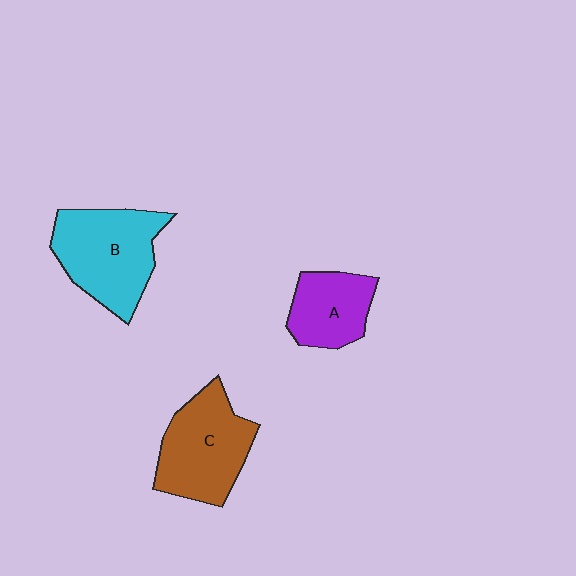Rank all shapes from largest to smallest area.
From largest to smallest: B (cyan), C (brown), A (purple).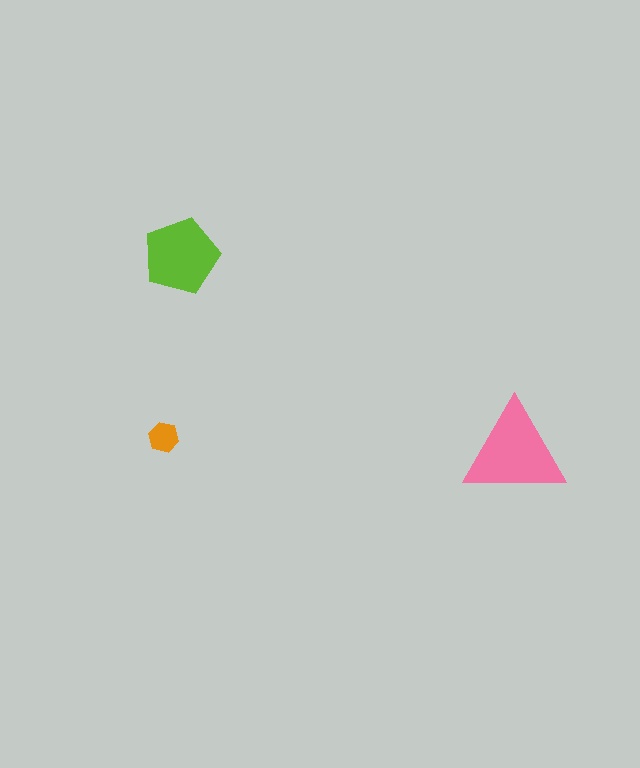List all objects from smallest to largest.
The orange hexagon, the lime pentagon, the pink triangle.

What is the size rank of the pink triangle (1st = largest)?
1st.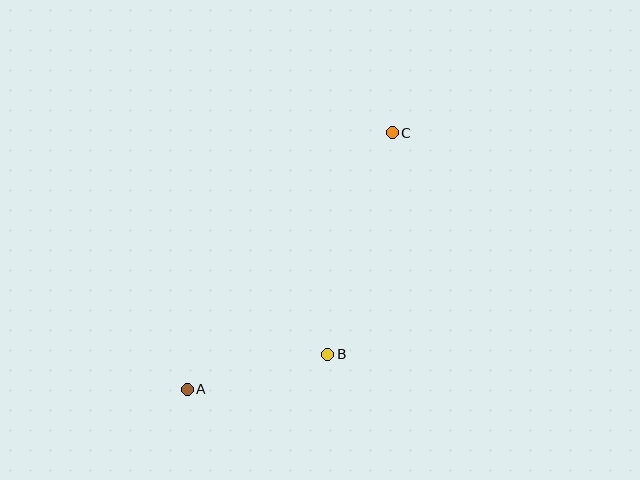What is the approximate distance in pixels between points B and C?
The distance between B and C is approximately 231 pixels.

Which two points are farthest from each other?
Points A and C are farthest from each other.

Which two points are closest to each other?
Points A and B are closest to each other.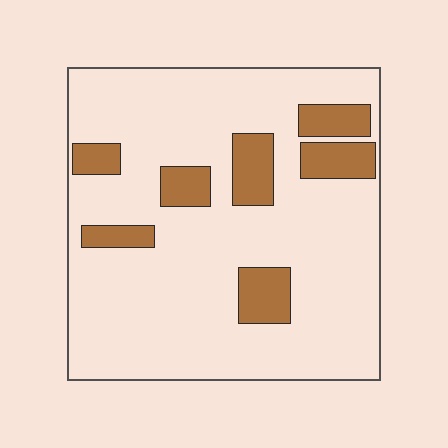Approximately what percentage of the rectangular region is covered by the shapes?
Approximately 15%.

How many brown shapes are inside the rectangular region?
7.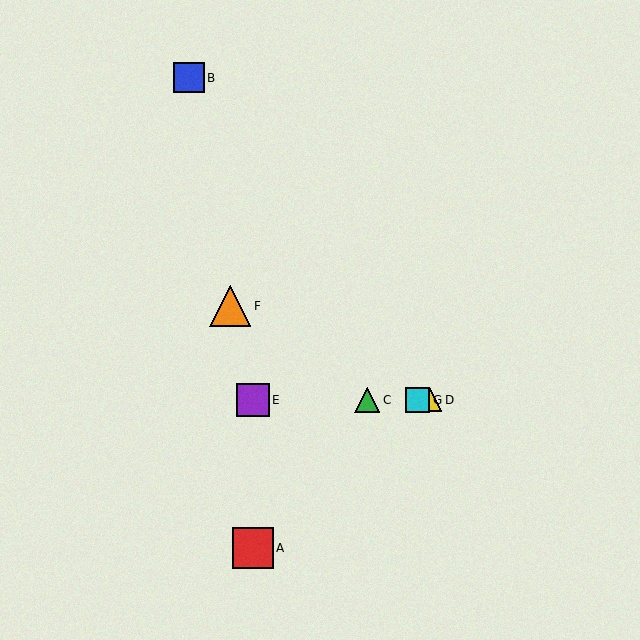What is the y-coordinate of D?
Object D is at y≈400.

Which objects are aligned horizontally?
Objects C, D, E, G are aligned horizontally.